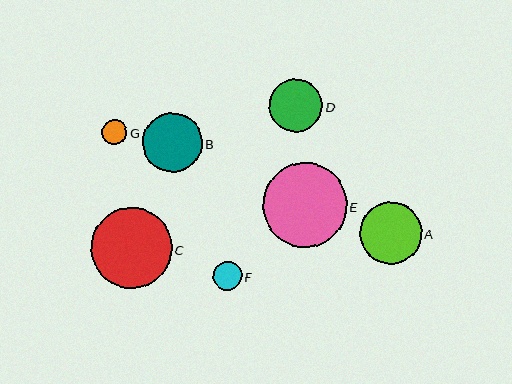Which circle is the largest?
Circle E is the largest with a size of approximately 84 pixels.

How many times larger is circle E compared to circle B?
Circle E is approximately 1.4 times the size of circle B.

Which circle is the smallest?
Circle G is the smallest with a size of approximately 25 pixels.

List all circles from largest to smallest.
From largest to smallest: E, C, A, B, D, F, G.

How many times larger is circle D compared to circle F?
Circle D is approximately 1.9 times the size of circle F.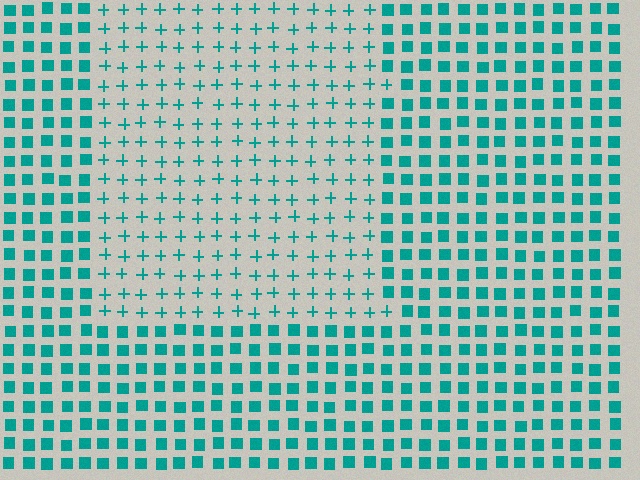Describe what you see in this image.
The image is filled with small teal elements arranged in a uniform grid. A rectangle-shaped region contains plus signs, while the surrounding area contains squares. The boundary is defined purely by the change in element shape.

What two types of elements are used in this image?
The image uses plus signs inside the rectangle region and squares outside it.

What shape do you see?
I see a rectangle.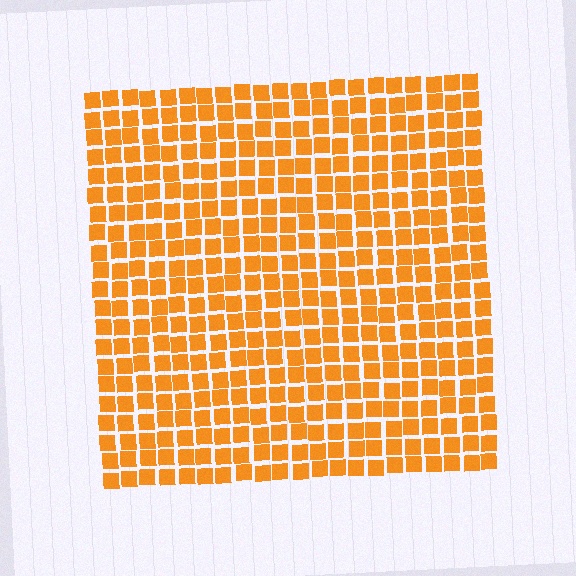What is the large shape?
The large shape is a square.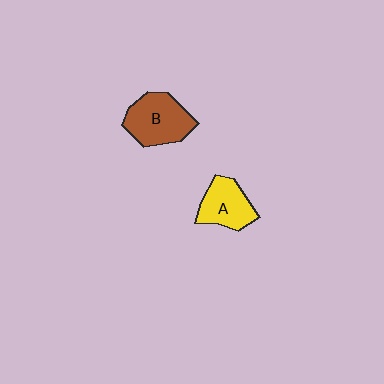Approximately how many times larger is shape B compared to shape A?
Approximately 1.3 times.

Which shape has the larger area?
Shape B (brown).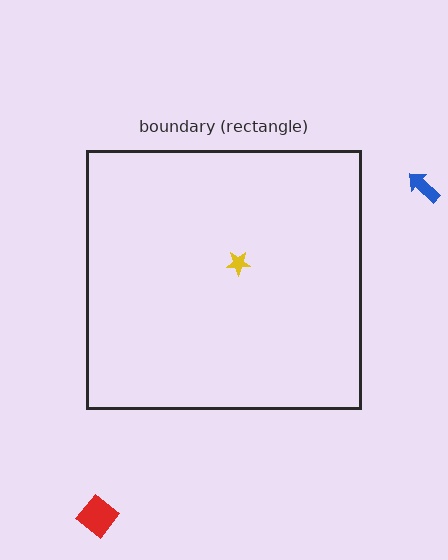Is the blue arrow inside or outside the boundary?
Outside.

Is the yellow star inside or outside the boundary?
Inside.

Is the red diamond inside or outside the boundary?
Outside.